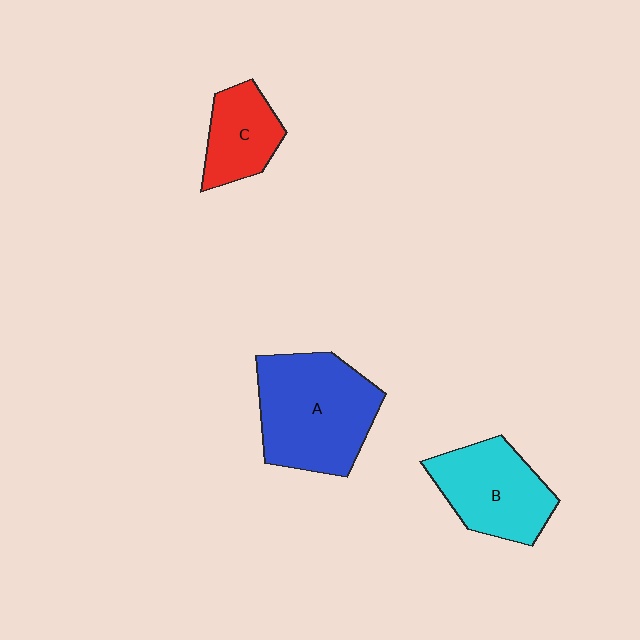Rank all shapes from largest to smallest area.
From largest to smallest: A (blue), B (cyan), C (red).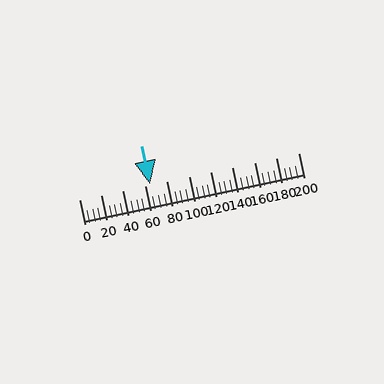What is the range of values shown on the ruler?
The ruler shows values from 0 to 200.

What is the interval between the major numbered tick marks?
The major tick marks are spaced 20 units apart.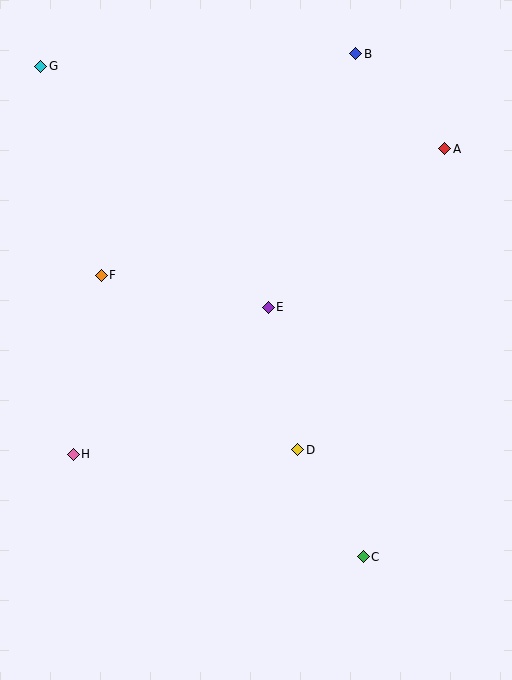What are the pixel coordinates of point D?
Point D is at (298, 450).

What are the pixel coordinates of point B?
Point B is at (356, 54).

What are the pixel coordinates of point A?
Point A is at (445, 149).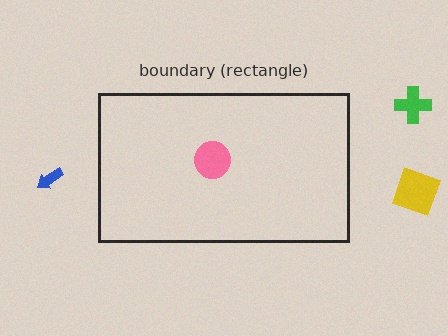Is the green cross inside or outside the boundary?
Outside.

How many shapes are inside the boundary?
1 inside, 3 outside.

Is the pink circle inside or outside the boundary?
Inside.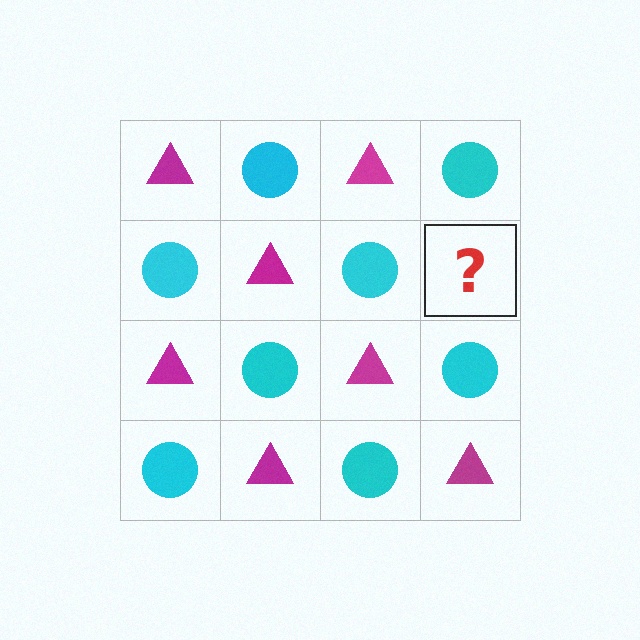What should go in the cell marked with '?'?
The missing cell should contain a magenta triangle.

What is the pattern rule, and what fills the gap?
The rule is that it alternates magenta triangle and cyan circle in a checkerboard pattern. The gap should be filled with a magenta triangle.